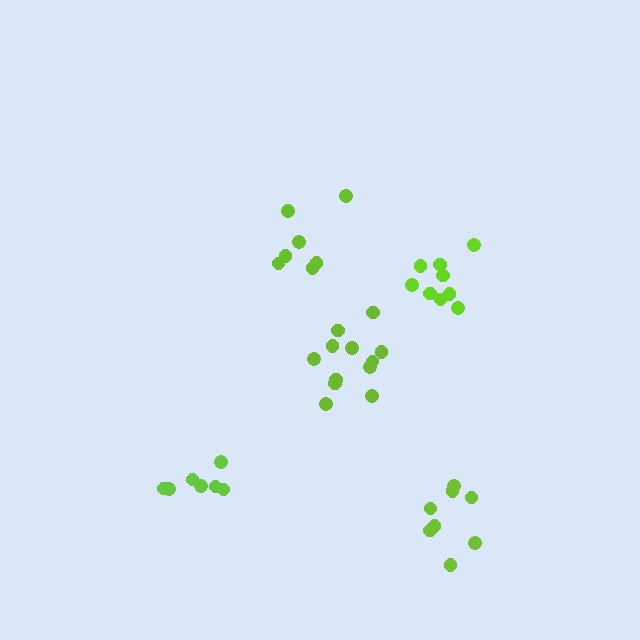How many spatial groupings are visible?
There are 5 spatial groupings.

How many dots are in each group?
Group 1: 8 dots, Group 2: 9 dots, Group 3: 7 dots, Group 4: 7 dots, Group 5: 12 dots (43 total).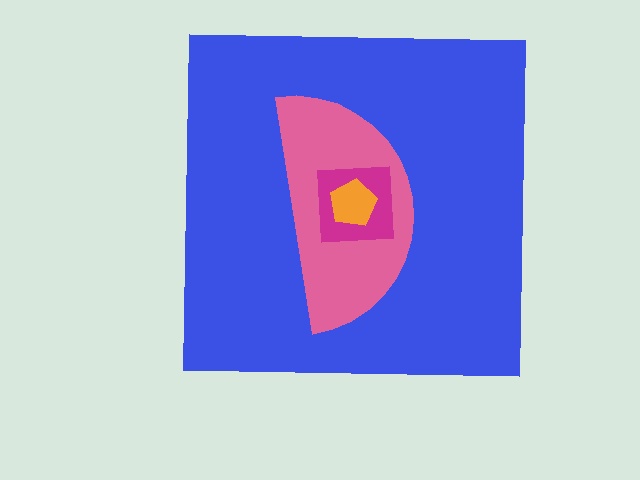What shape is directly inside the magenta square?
The orange pentagon.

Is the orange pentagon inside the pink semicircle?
Yes.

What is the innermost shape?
The orange pentagon.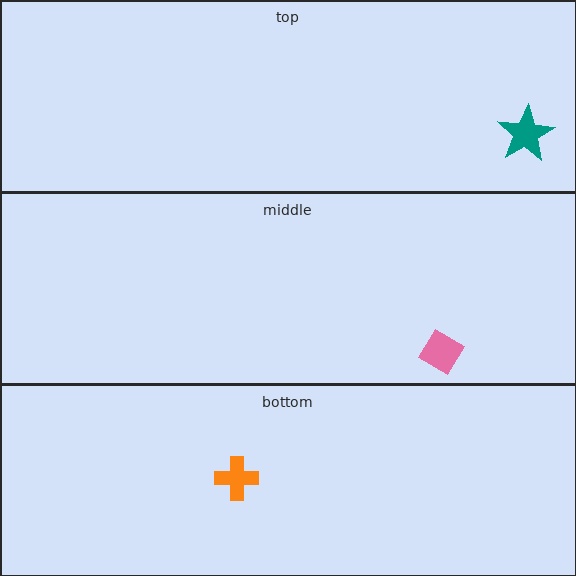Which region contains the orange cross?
The bottom region.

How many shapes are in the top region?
1.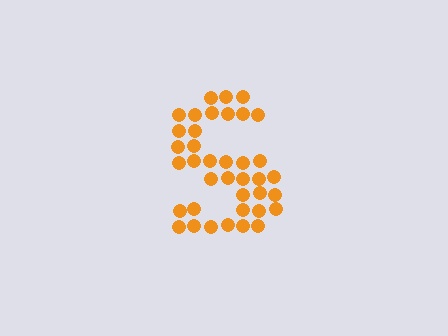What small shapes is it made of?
It is made of small circles.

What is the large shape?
The large shape is the letter S.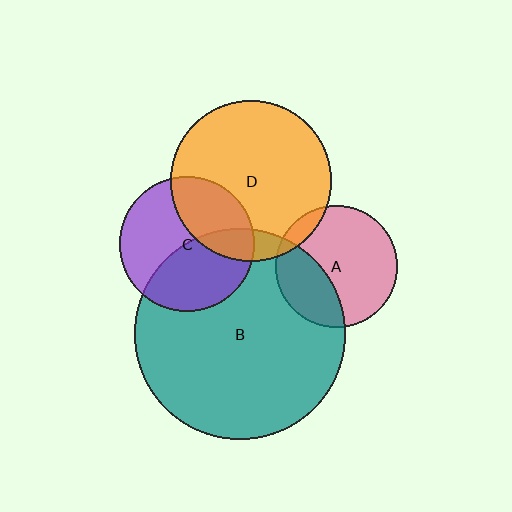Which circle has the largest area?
Circle B (teal).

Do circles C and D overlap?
Yes.